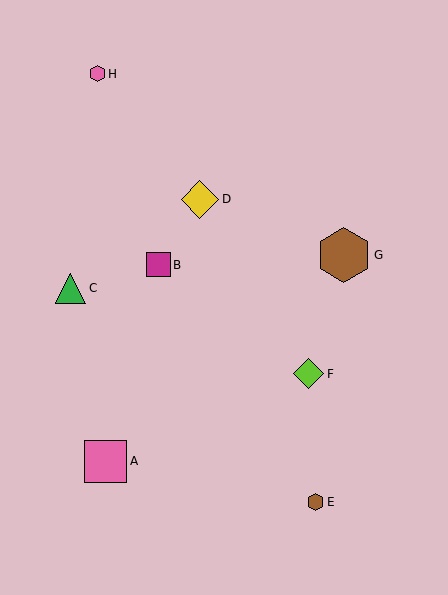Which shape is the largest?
The brown hexagon (labeled G) is the largest.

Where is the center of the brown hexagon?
The center of the brown hexagon is at (316, 502).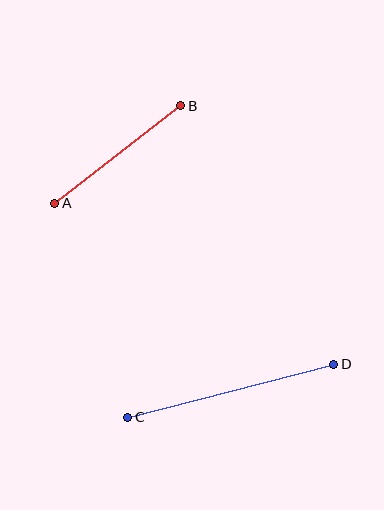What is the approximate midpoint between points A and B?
The midpoint is at approximately (118, 155) pixels.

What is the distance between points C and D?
The distance is approximately 213 pixels.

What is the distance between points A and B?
The distance is approximately 159 pixels.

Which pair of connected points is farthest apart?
Points C and D are farthest apart.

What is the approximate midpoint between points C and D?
The midpoint is at approximately (231, 391) pixels.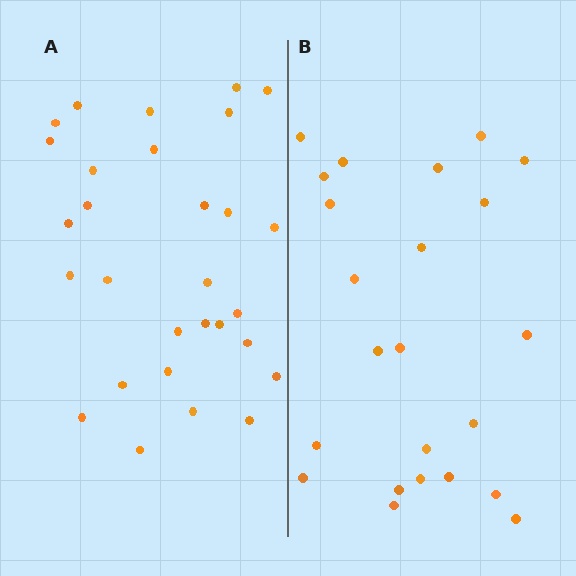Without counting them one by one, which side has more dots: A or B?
Region A (the left region) has more dots.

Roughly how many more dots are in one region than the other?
Region A has about 6 more dots than region B.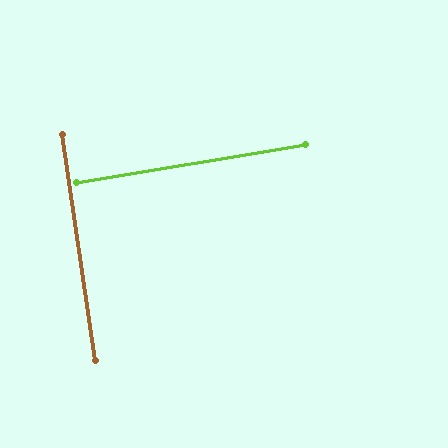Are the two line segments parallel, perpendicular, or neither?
Perpendicular — they meet at approximately 89°.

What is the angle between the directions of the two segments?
Approximately 89 degrees.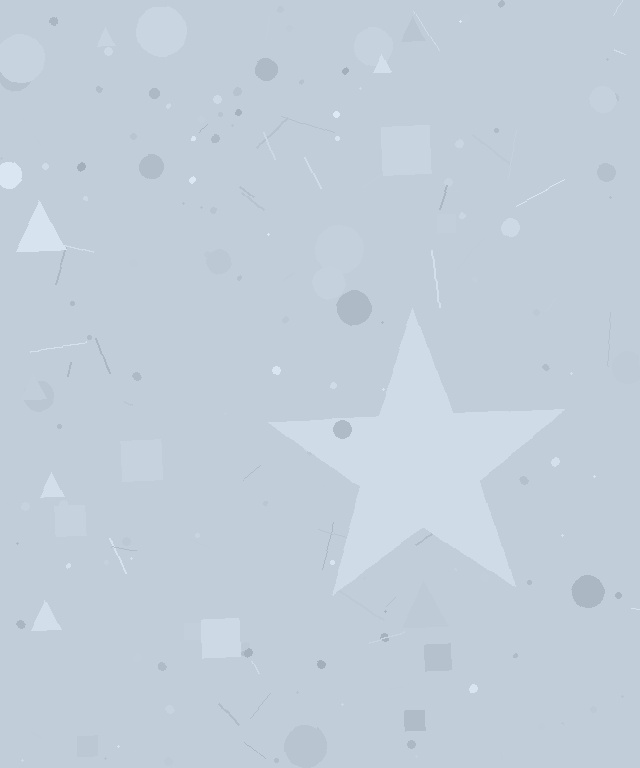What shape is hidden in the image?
A star is hidden in the image.